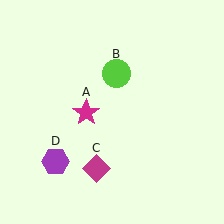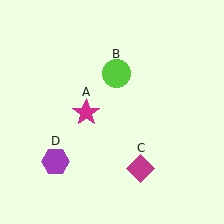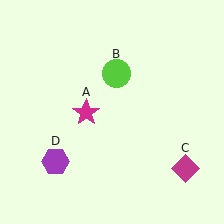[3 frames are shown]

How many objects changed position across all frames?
1 object changed position: magenta diamond (object C).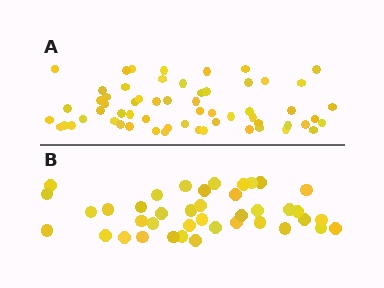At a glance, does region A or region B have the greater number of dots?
Region A (the top region) has more dots.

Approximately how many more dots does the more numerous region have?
Region A has approximately 20 more dots than region B.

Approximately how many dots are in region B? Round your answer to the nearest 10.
About 40 dots.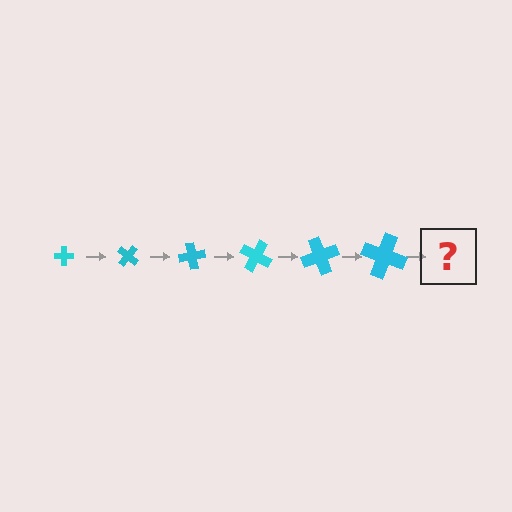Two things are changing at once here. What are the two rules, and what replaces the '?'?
The two rules are that the cross grows larger each step and it rotates 40 degrees each step. The '?' should be a cross, larger than the previous one and rotated 240 degrees from the start.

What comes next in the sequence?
The next element should be a cross, larger than the previous one and rotated 240 degrees from the start.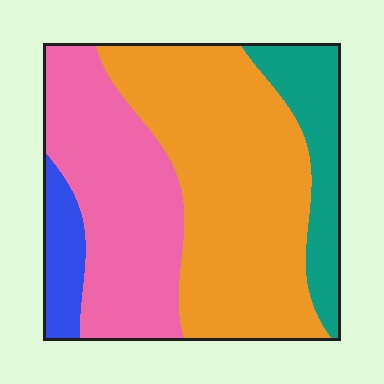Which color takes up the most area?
Orange, at roughly 45%.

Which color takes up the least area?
Blue, at roughly 5%.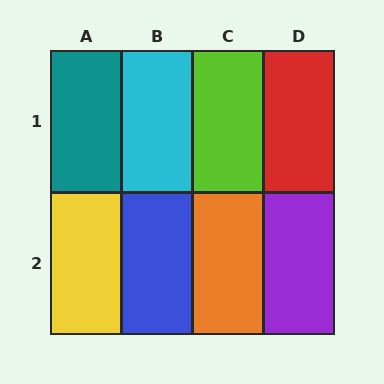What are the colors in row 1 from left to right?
Teal, cyan, lime, red.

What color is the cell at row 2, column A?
Yellow.